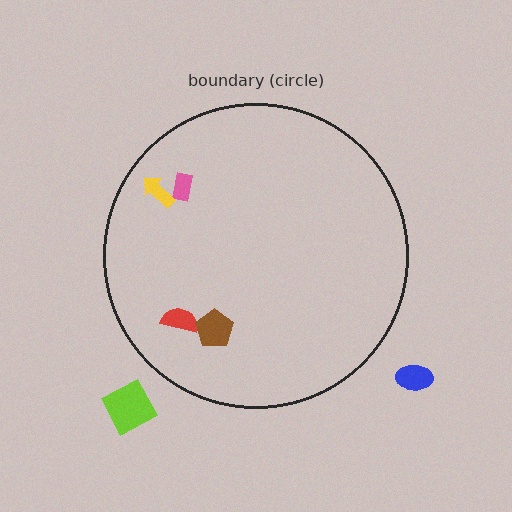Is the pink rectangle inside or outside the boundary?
Inside.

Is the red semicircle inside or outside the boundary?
Inside.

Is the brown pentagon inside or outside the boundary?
Inside.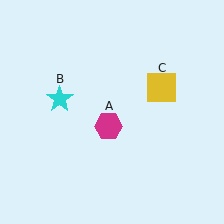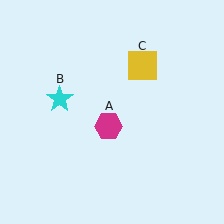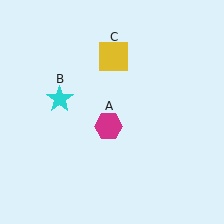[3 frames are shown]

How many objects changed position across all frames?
1 object changed position: yellow square (object C).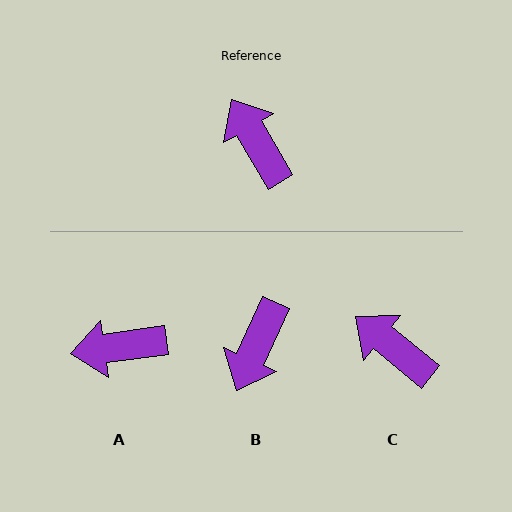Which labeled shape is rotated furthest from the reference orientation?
B, about 125 degrees away.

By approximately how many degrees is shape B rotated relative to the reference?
Approximately 125 degrees counter-clockwise.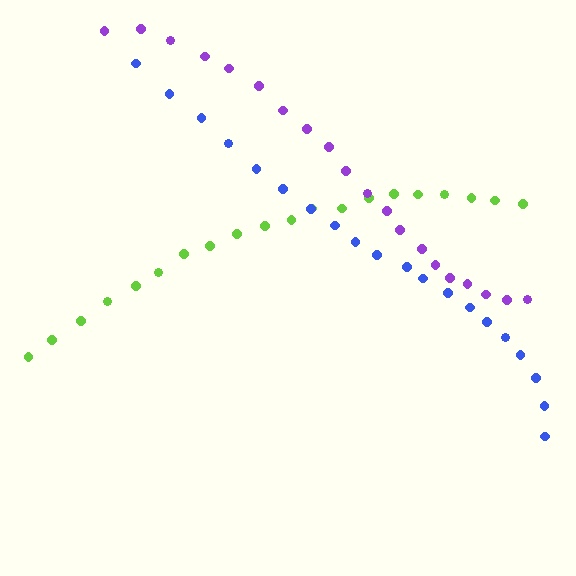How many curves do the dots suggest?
There are 3 distinct paths.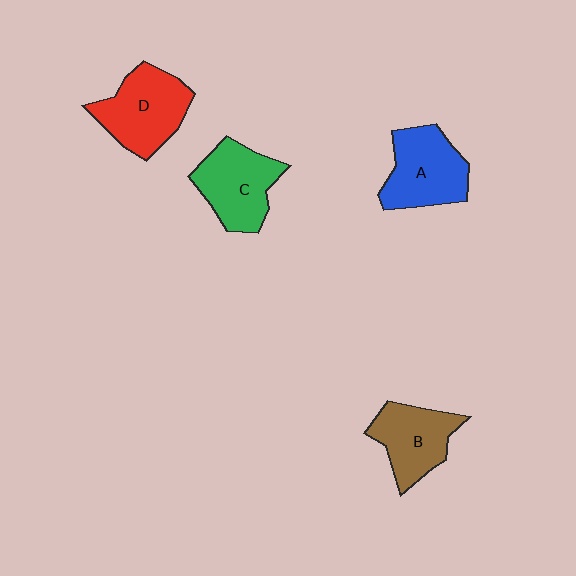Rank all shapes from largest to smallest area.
From largest to smallest: D (red), A (blue), C (green), B (brown).